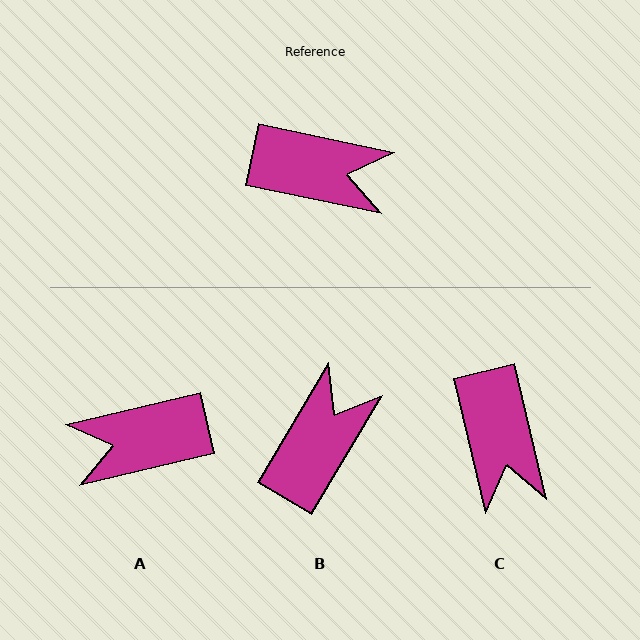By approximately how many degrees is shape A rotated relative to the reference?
Approximately 155 degrees clockwise.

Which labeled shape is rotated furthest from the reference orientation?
A, about 155 degrees away.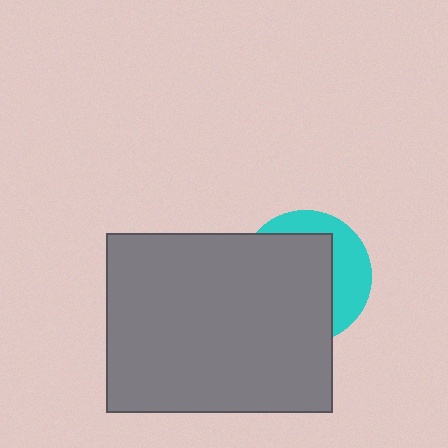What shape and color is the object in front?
The object in front is a gray rectangle.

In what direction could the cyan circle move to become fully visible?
The cyan circle could move right. That would shift it out from behind the gray rectangle entirely.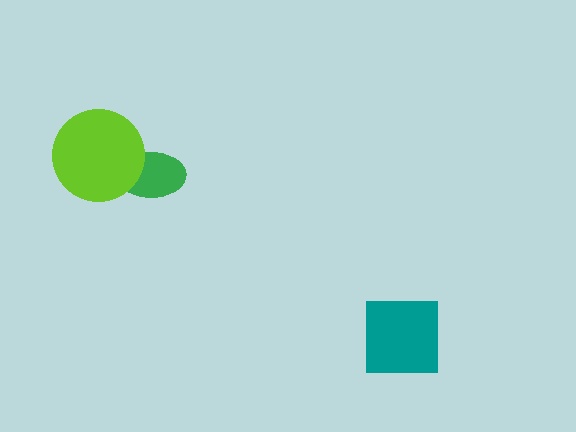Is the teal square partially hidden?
No, no other shape covers it.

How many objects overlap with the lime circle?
1 object overlaps with the lime circle.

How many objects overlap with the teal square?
0 objects overlap with the teal square.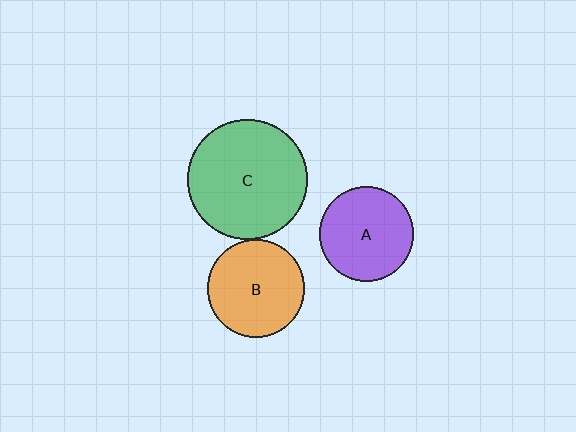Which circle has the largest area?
Circle C (green).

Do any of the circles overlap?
No, none of the circles overlap.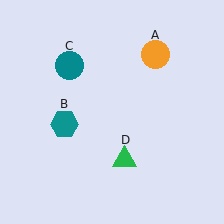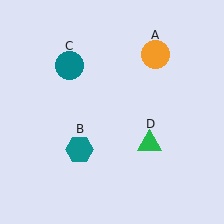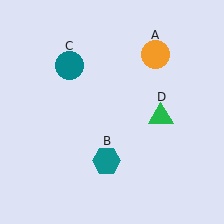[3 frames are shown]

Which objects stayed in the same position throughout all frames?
Orange circle (object A) and teal circle (object C) remained stationary.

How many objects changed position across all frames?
2 objects changed position: teal hexagon (object B), green triangle (object D).